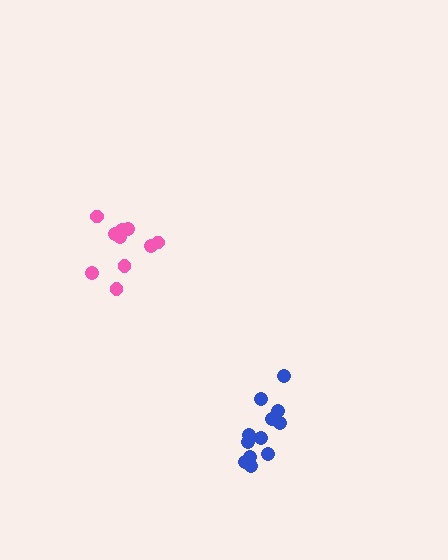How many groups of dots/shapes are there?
There are 2 groups.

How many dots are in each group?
Group 1: 12 dots, Group 2: 10 dots (22 total).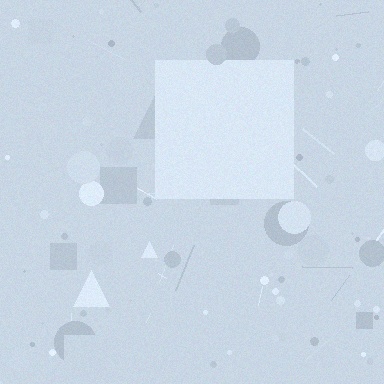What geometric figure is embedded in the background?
A square is embedded in the background.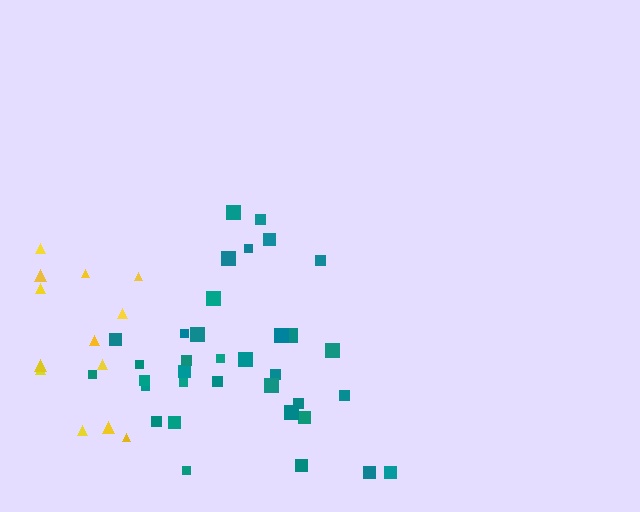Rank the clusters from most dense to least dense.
teal, yellow.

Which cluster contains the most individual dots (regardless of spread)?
Teal (35).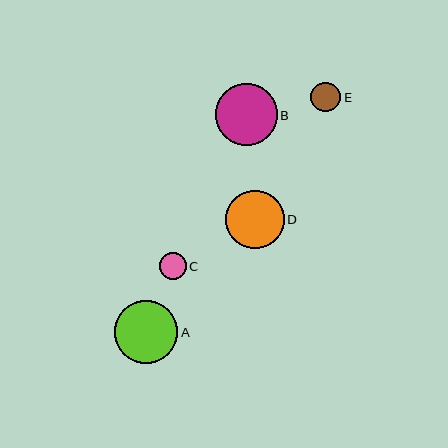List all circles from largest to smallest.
From largest to smallest: A, B, D, E, C.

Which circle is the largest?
Circle A is the largest with a size of approximately 63 pixels.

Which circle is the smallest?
Circle C is the smallest with a size of approximately 27 pixels.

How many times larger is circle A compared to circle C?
Circle A is approximately 2.4 times the size of circle C.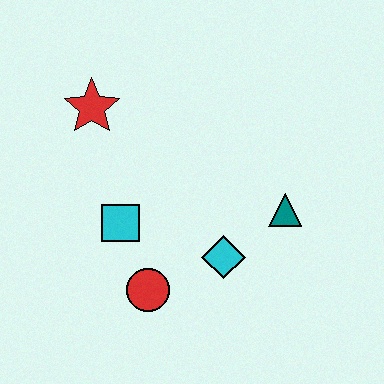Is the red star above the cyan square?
Yes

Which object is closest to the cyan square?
The red circle is closest to the cyan square.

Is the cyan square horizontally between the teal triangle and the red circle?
No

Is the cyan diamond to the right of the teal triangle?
No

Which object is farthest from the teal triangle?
The red star is farthest from the teal triangle.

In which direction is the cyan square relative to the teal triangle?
The cyan square is to the left of the teal triangle.